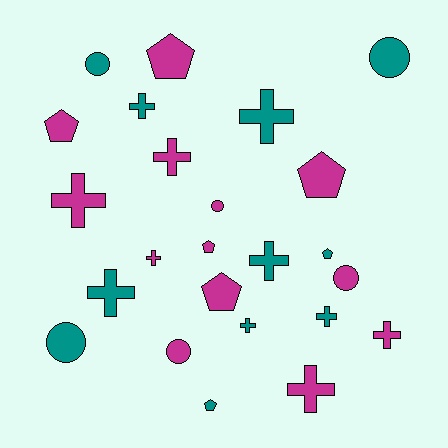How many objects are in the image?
There are 24 objects.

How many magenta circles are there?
There are 3 magenta circles.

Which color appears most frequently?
Magenta, with 13 objects.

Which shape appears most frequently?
Cross, with 11 objects.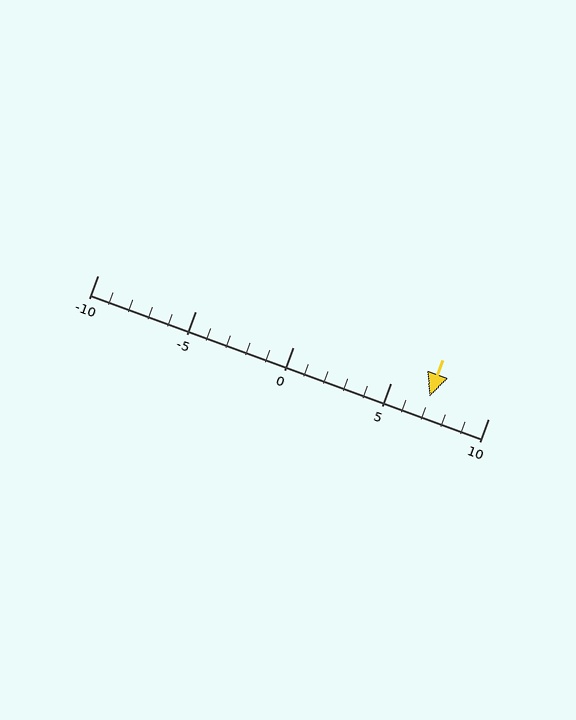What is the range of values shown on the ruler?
The ruler shows values from -10 to 10.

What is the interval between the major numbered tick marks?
The major tick marks are spaced 5 units apart.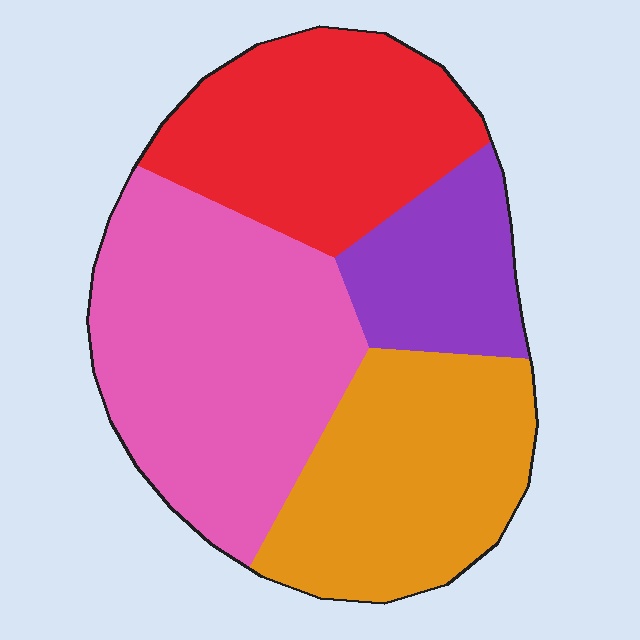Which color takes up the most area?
Pink, at roughly 35%.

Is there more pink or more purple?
Pink.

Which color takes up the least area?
Purple, at roughly 15%.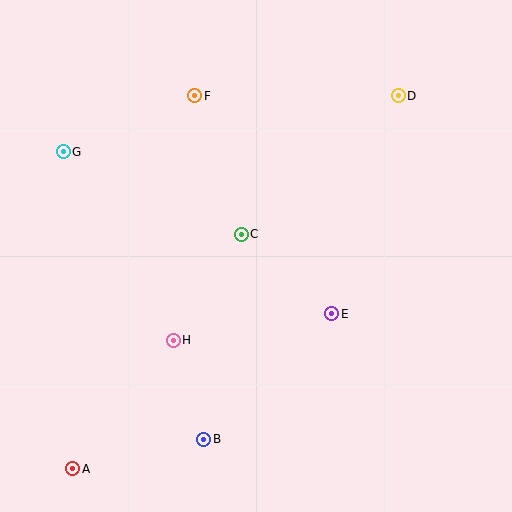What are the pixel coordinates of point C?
Point C is at (241, 234).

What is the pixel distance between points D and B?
The distance between D and B is 395 pixels.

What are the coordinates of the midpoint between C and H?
The midpoint between C and H is at (207, 287).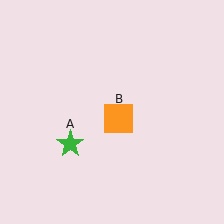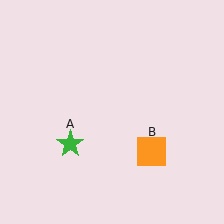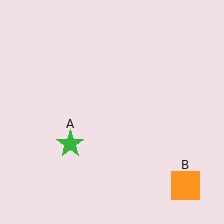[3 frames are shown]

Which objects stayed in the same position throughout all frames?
Green star (object A) remained stationary.